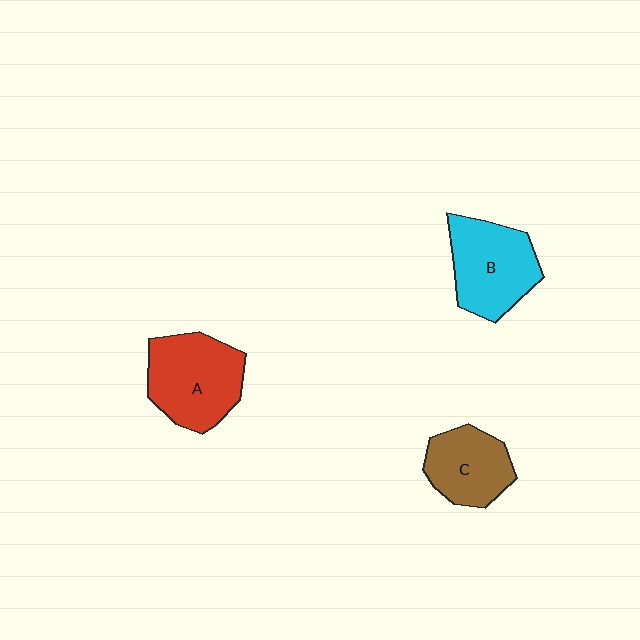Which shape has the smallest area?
Shape C (brown).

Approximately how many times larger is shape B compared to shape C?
Approximately 1.3 times.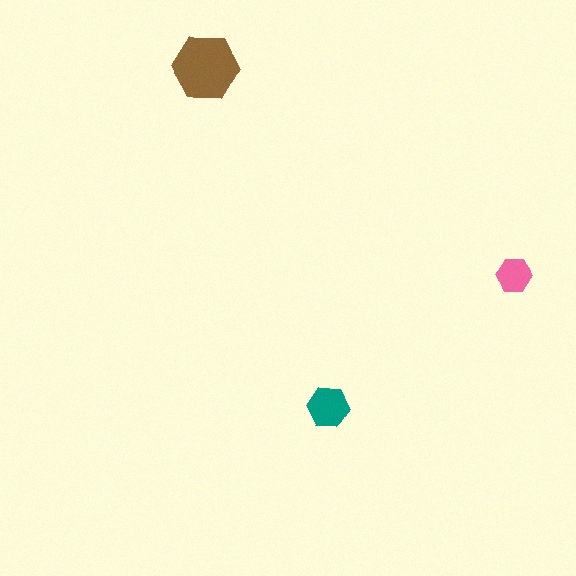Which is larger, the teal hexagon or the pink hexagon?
The teal one.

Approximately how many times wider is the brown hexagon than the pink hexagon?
About 2 times wider.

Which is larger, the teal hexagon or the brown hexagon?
The brown one.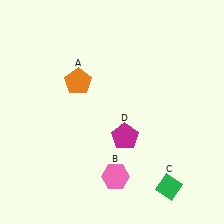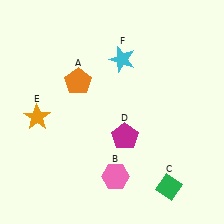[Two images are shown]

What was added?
An orange star (E), a cyan star (F) were added in Image 2.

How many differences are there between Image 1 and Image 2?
There are 2 differences between the two images.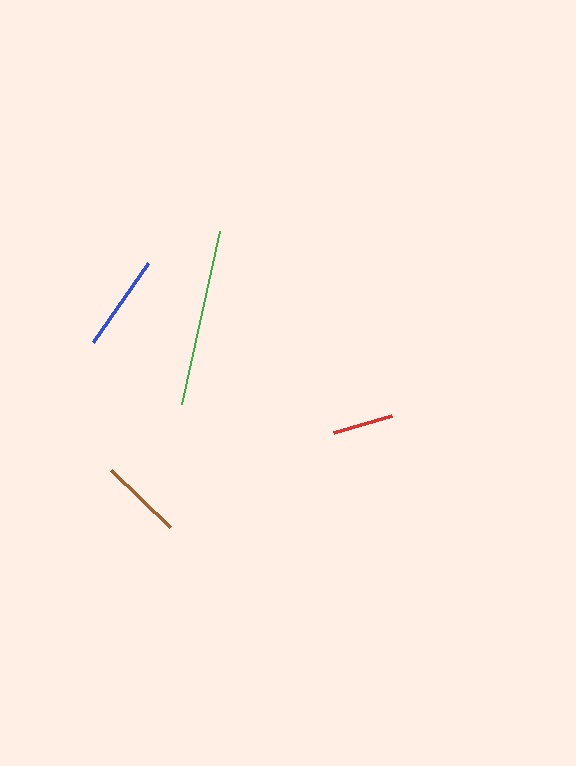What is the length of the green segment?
The green segment is approximately 177 pixels long.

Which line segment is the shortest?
The red line is the shortest at approximately 61 pixels.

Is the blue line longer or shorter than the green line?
The green line is longer than the blue line.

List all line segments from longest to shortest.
From longest to shortest: green, blue, brown, red.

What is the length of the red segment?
The red segment is approximately 61 pixels long.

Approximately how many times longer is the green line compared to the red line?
The green line is approximately 2.9 times the length of the red line.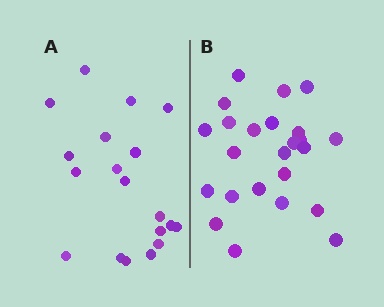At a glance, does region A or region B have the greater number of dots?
Region B (the right region) has more dots.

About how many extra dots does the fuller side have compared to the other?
Region B has about 5 more dots than region A.